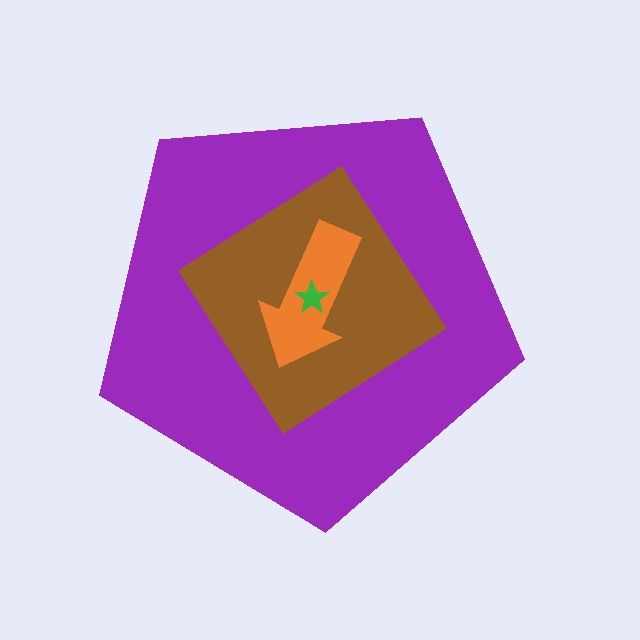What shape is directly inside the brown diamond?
The orange arrow.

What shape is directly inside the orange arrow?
The green star.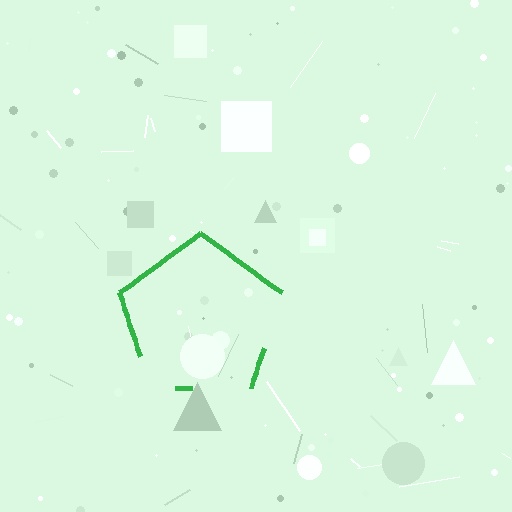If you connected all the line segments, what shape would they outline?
They would outline a pentagon.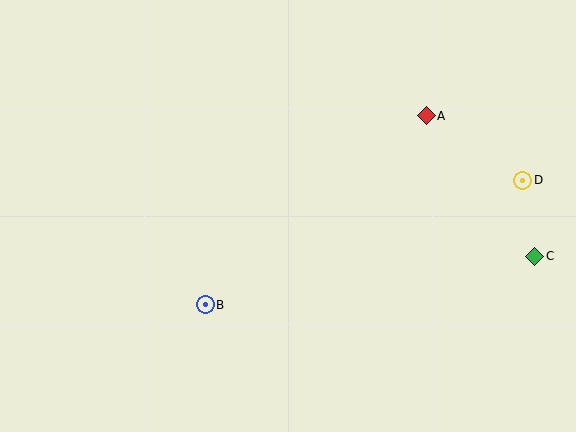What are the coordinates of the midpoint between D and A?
The midpoint between D and A is at (474, 148).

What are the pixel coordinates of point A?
Point A is at (426, 116).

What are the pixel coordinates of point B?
Point B is at (205, 305).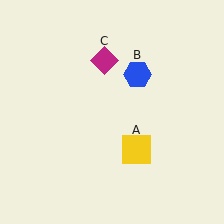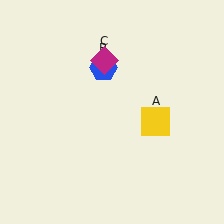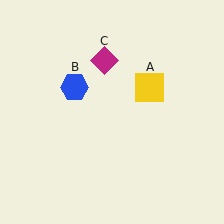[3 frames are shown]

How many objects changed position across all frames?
2 objects changed position: yellow square (object A), blue hexagon (object B).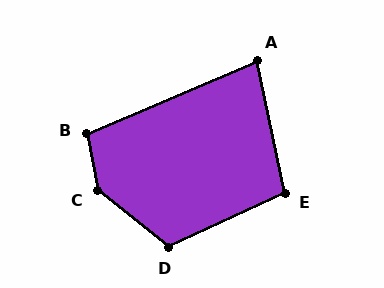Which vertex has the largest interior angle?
C, at approximately 138 degrees.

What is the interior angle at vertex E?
Approximately 103 degrees (obtuse).